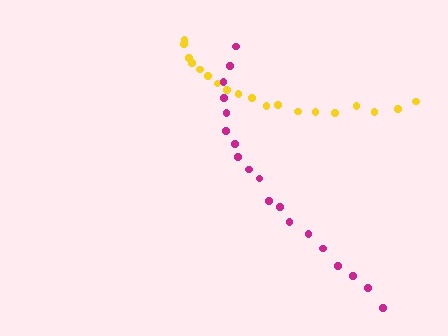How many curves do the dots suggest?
There are 2 distinct paths.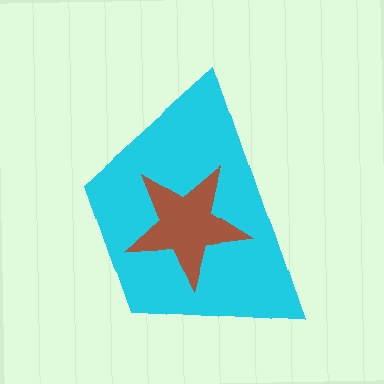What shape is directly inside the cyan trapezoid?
The brown star.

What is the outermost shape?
The cyan trapezoid.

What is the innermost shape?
The brown star.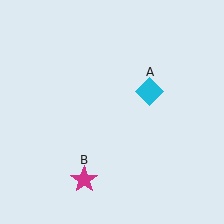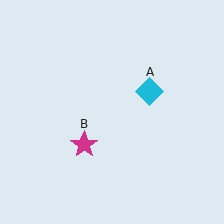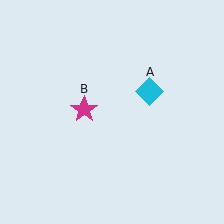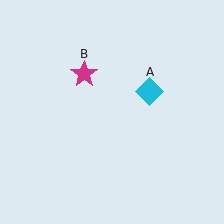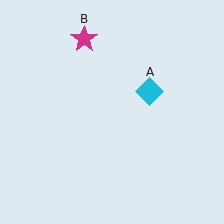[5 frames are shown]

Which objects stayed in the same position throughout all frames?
Cyan diamond (object A) remained stationary.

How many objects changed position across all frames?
1 object changed position: magenta star (object B).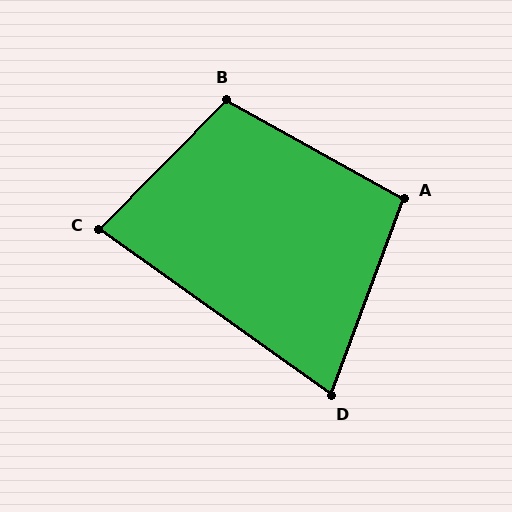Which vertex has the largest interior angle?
B, at approximately 105 degrees.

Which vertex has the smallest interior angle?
D, at approximately 75 degrees.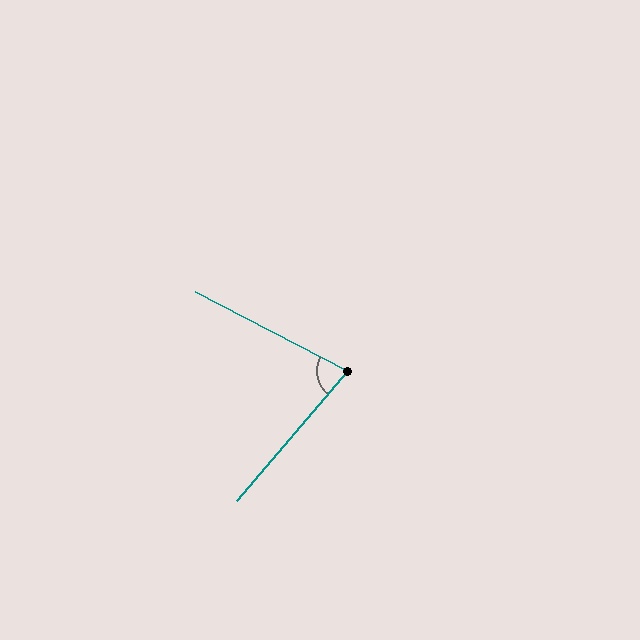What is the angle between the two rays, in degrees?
Approximately 77 degrees.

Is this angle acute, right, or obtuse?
It is acute.